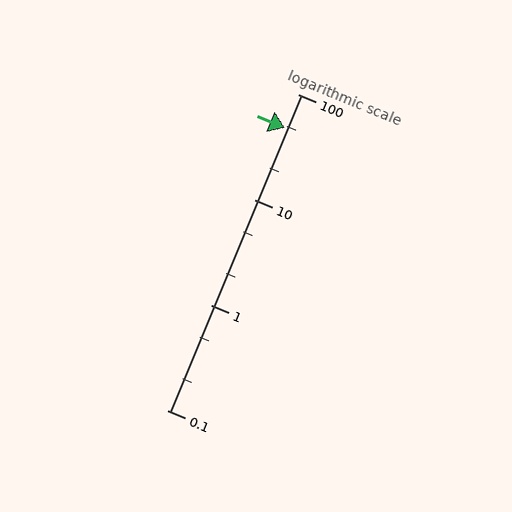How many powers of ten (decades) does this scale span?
The scale spans 3 decades, from 0.1 to 100.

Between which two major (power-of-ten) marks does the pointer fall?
The pointer is between 10 and 100.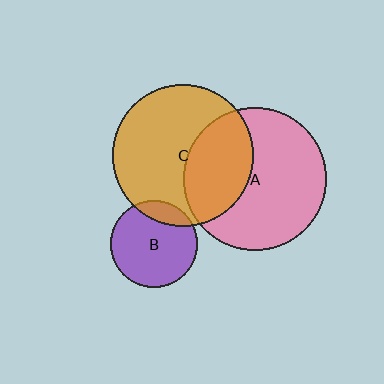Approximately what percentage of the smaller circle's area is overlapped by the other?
Approximately 15%.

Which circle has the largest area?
Circle A (pink).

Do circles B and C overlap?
Yes.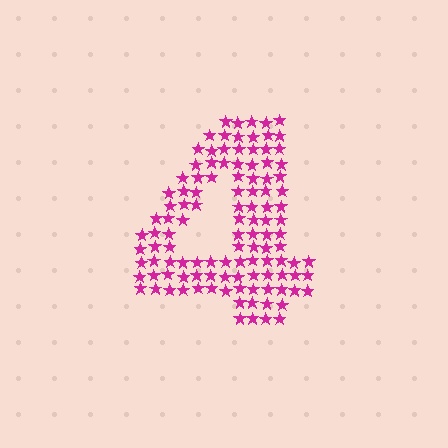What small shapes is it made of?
It is made of small stars.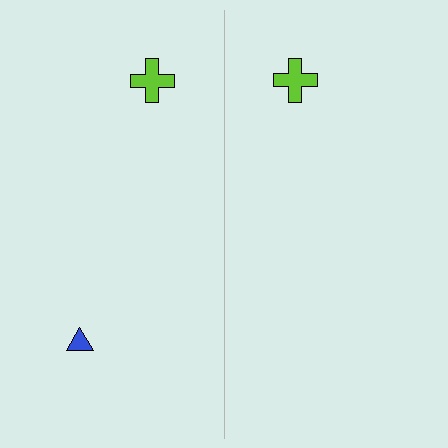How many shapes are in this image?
There are 3 shapes in this image.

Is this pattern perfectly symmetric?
No, the pattern is not perfectly symmetric. A blue triangle is missing from the right side.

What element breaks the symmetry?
A blue triangle is missing from the right side.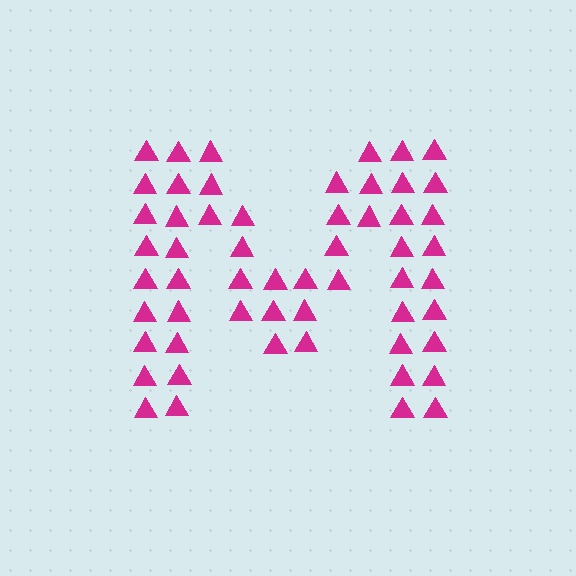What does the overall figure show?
The overall figure shows the letter M.